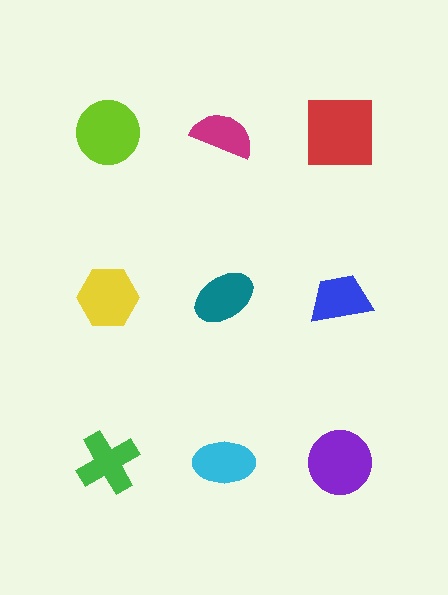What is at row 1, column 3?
A red square.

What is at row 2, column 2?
A teal ellipse.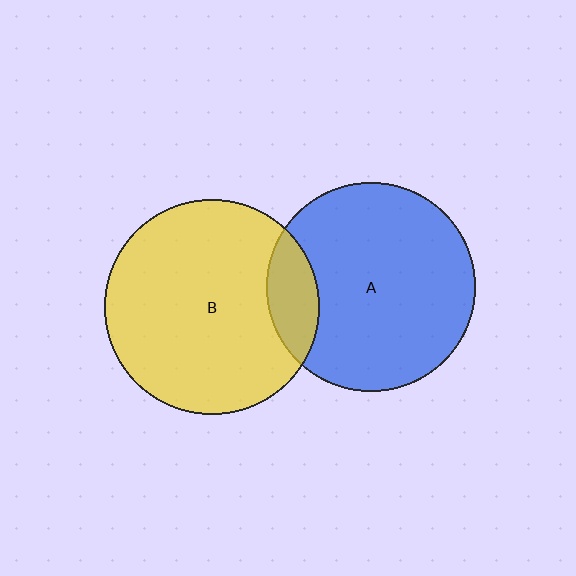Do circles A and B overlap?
Yes.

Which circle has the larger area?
Circle B (yellow).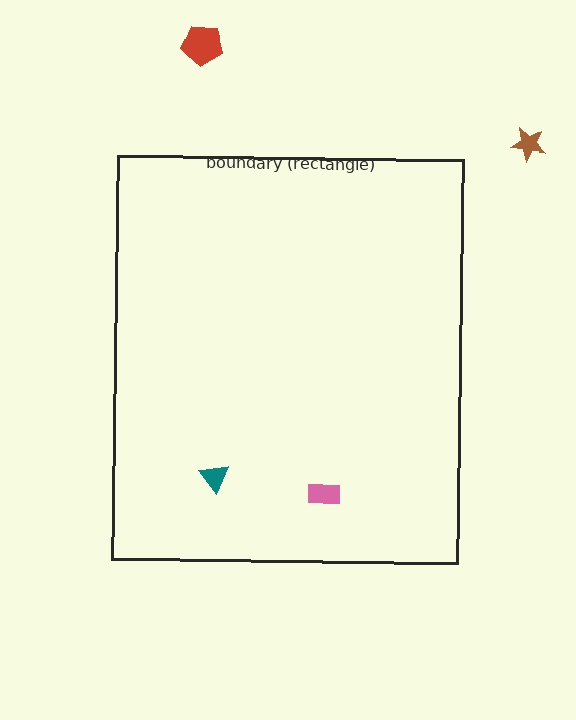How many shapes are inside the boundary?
2 inside, 2 outside.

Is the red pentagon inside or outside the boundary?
Outside.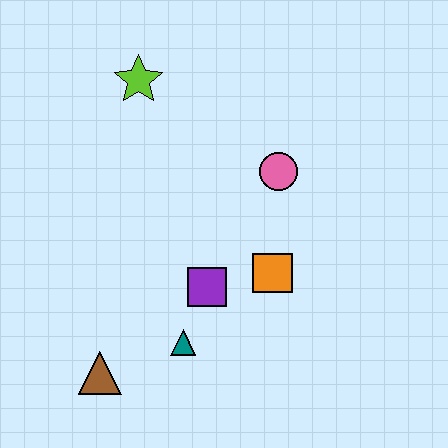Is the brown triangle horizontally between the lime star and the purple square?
No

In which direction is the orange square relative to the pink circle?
The orange square is below the pink circle.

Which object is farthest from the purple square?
The lime star is farthest from the purple square.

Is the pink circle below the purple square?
No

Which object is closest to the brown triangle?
The teal triangle is closest to the brown triangle.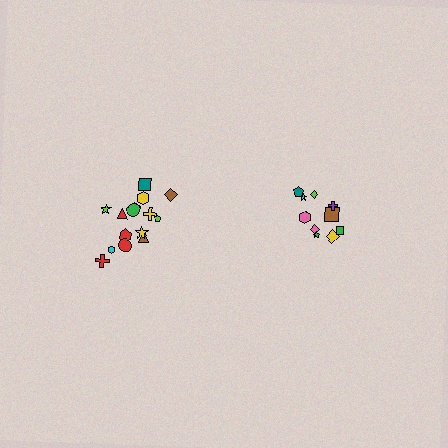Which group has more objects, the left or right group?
The left group.